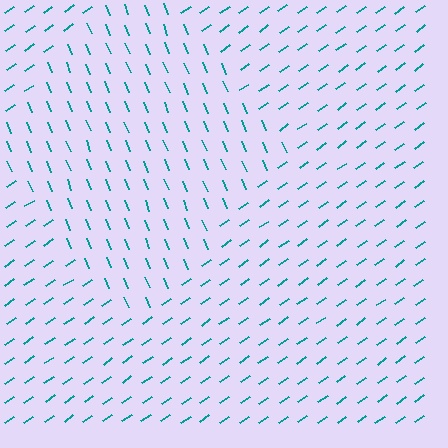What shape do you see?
I see a diamond.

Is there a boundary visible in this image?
Yes, there is a texture boundary formed by a change in line orientation.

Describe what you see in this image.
The image is filled with small teal line segments. A diamond region in the image has lines oriented differently from the surrounding lines, creating a visible texture boundary.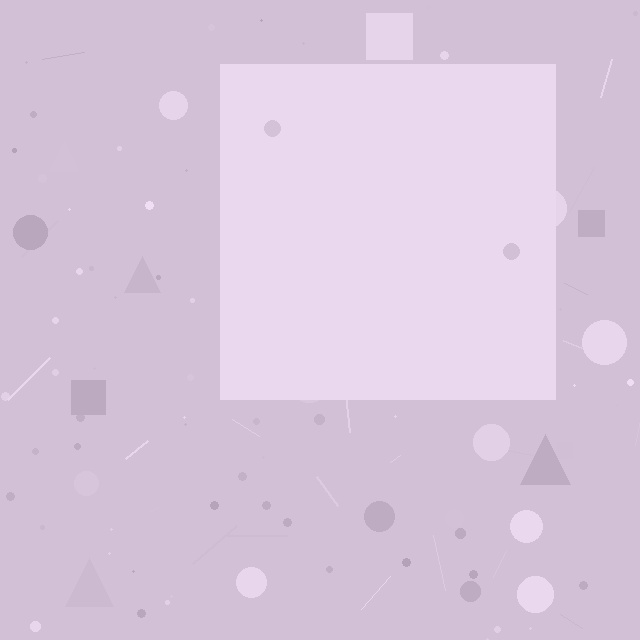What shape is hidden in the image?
A square is hidden in the image.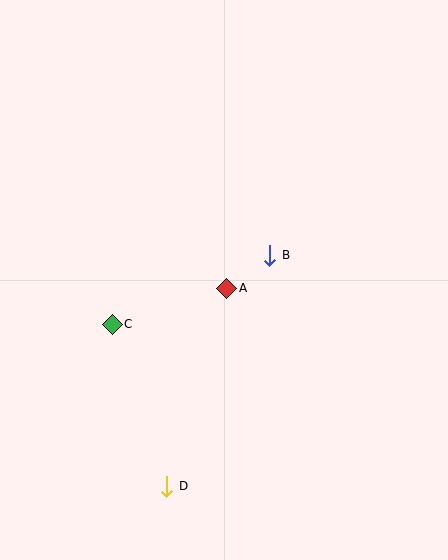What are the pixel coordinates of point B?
Point B is at (270, 256).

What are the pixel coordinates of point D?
Point D is at (167, 486).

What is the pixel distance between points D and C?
The distance between D and C is 171 pixels.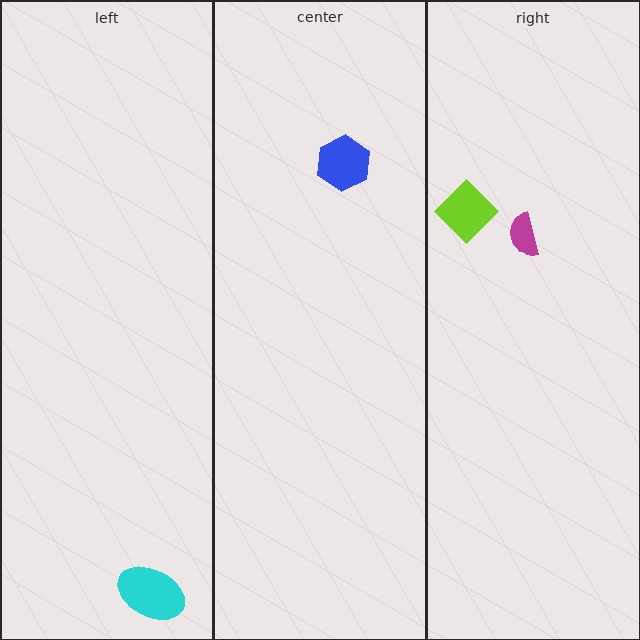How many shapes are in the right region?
2.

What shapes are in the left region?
The cyan ellipse.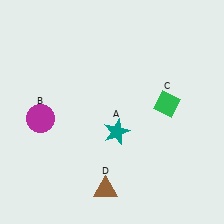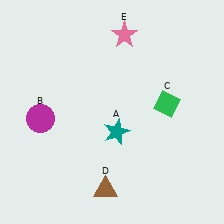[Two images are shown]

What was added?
A pink star (E) was added in Image 2.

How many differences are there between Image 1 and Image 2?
There is 1 difference between the two images.